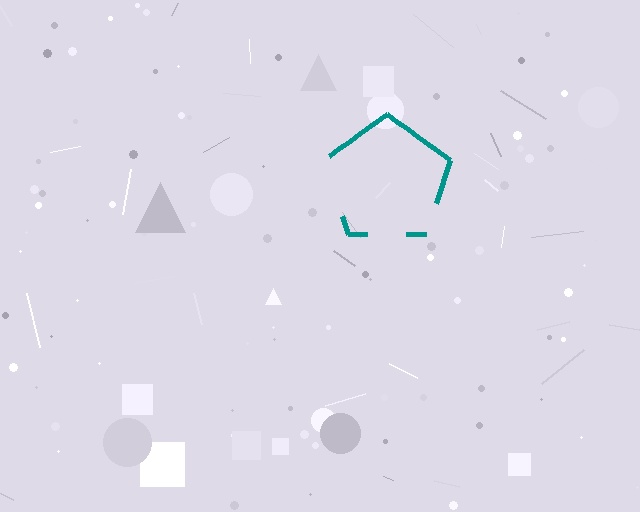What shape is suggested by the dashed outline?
The dashed outline suggests a pentagon.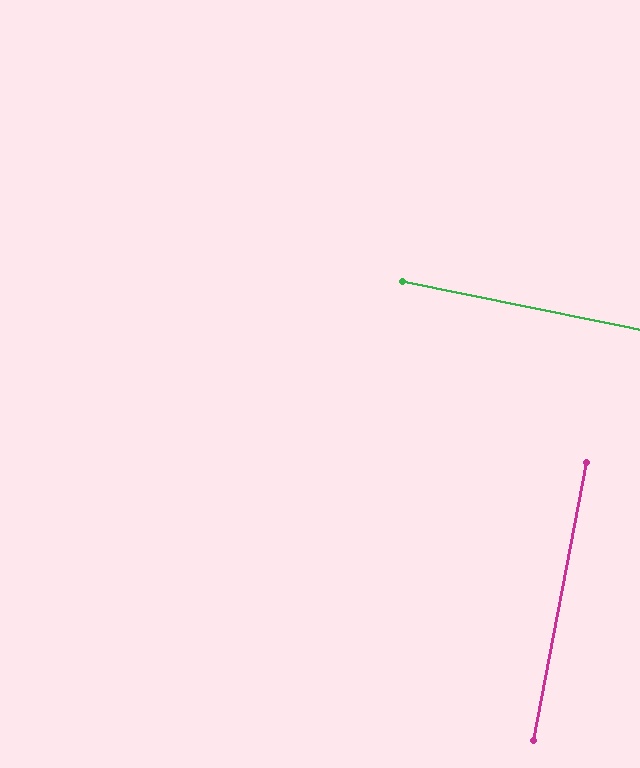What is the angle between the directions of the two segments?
Approximately 89 degrees.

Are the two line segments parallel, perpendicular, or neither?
Perpendicular — they meet at approximately 89°.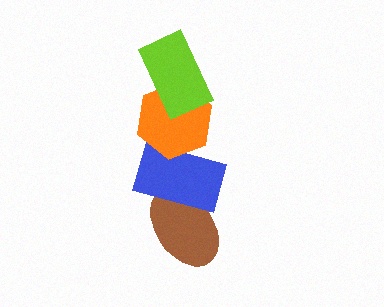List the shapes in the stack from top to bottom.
From top to bottom: the lime rectangle, the orange hexagon, the blue rectangle, the brown ellipse.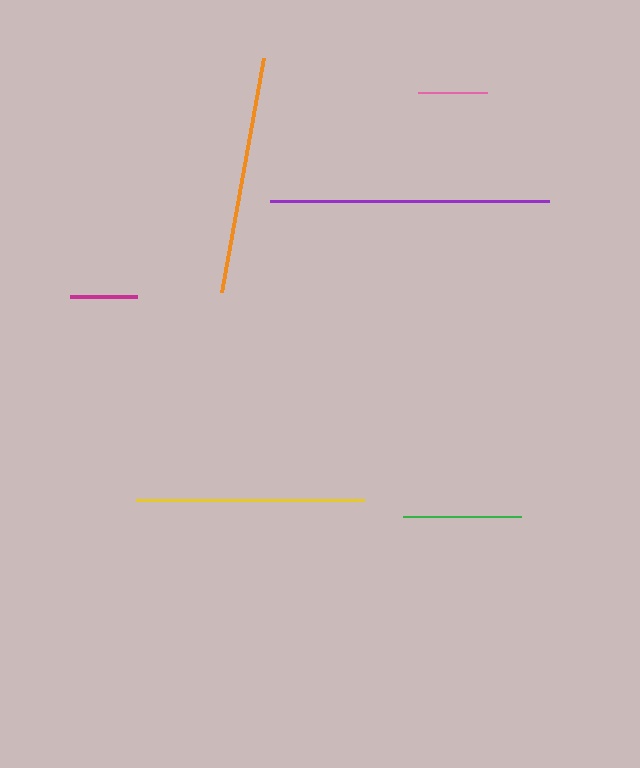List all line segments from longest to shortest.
From longest to shortest: purple, orange, yellow, green, pink, magenta.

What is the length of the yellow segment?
The yellow segment is approximately 228 pixels long.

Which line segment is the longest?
The purple line is the longest at approximately 279 pixels.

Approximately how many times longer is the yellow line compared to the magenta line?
The yellow line is approximately 3.4 times the length of the magenta line.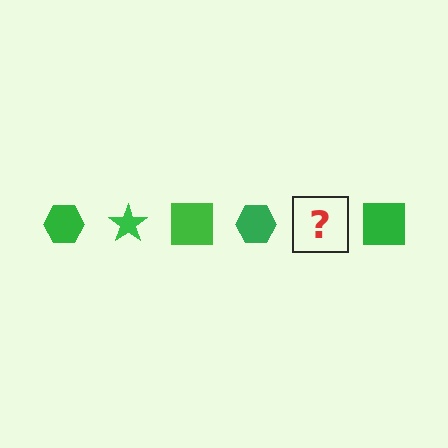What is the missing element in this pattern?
The missing element is a green star.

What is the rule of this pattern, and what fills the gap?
The rule is that the pattern cycles through hexagon, star, square shapes in green. The gap should be filled with a green star.